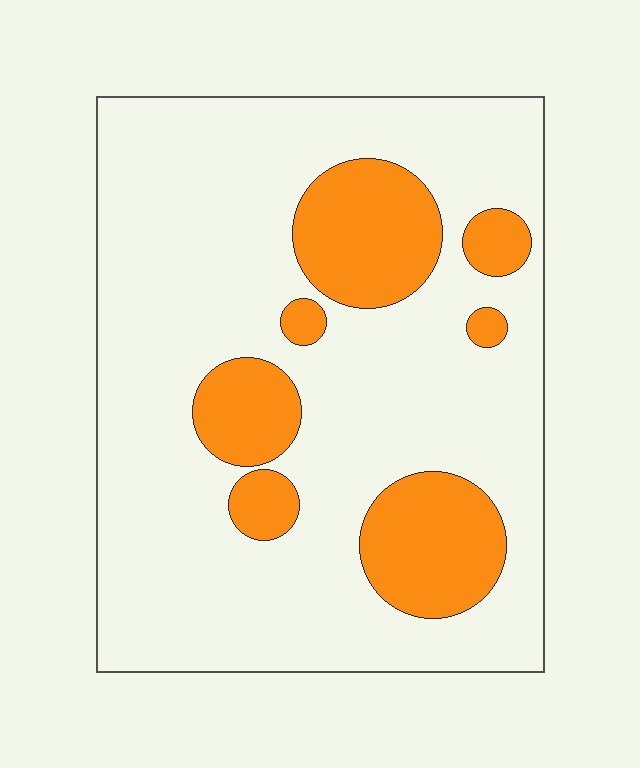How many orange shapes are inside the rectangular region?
7.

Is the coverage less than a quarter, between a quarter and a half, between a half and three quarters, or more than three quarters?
Less than a quarter.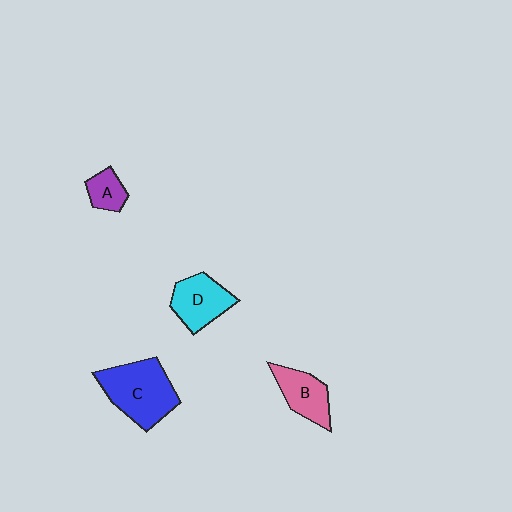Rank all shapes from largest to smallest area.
From largest to smallest: C (blue), D (cyan), B (pink), A (purple).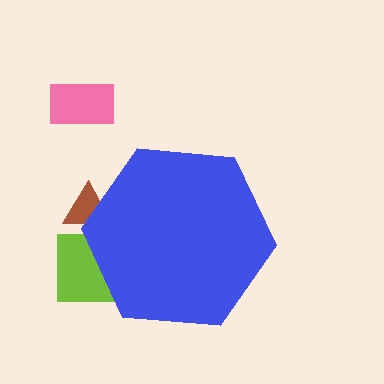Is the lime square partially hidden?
Yes, the lime square is partially hidden behind the blue hexagon.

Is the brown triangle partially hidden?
Yes, the brown triangle is partially hidden behind the blue hexagon.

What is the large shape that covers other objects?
A blue hexagon.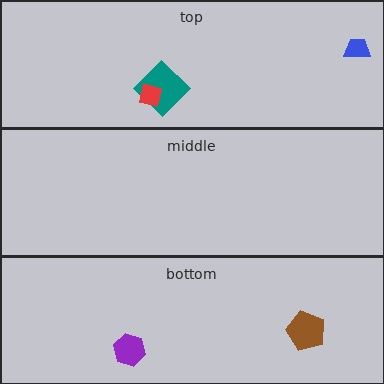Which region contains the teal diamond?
The top region.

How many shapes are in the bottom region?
2.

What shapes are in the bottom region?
The brown pentagon, the purple hexagon.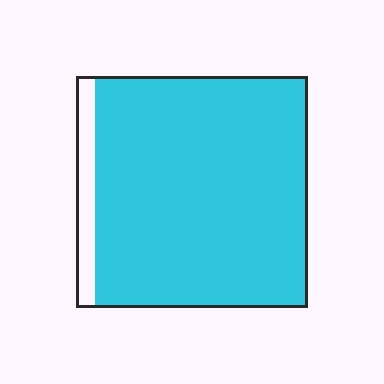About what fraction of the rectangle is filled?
About nine tenths (9/10).